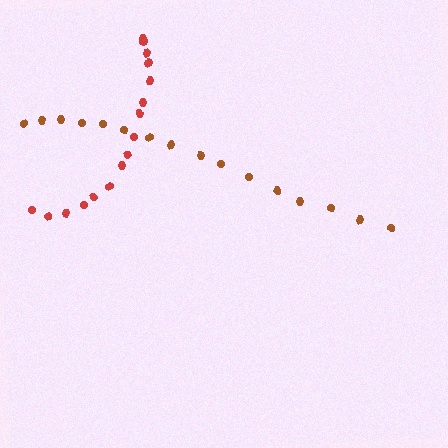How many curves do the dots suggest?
There are 2 distinct paths.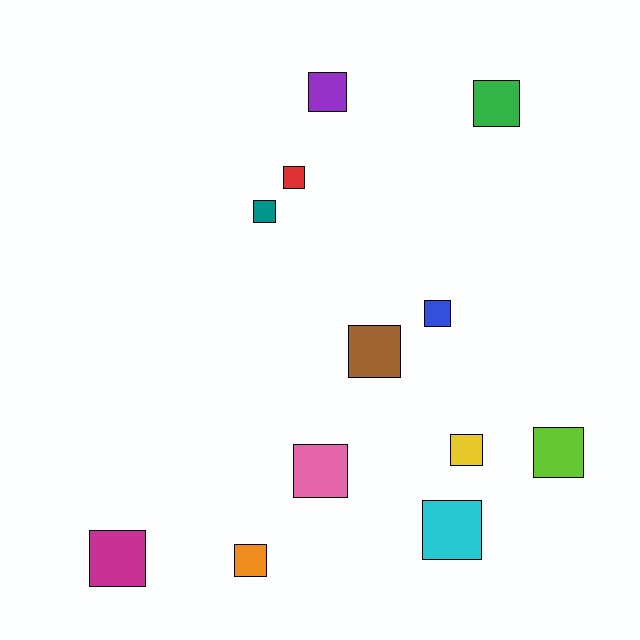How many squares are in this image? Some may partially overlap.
There are 12 squares.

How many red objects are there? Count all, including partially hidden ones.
There is 1 red object.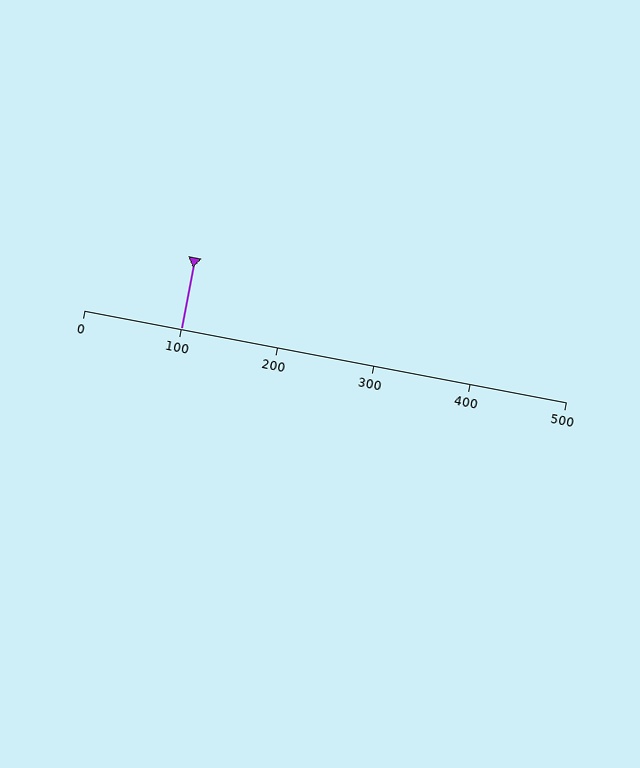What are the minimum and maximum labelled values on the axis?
The axis runs from 0 to 500.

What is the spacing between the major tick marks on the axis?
The major ticks are spaced 100 apart.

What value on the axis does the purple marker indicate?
The marker indicates approximately 100.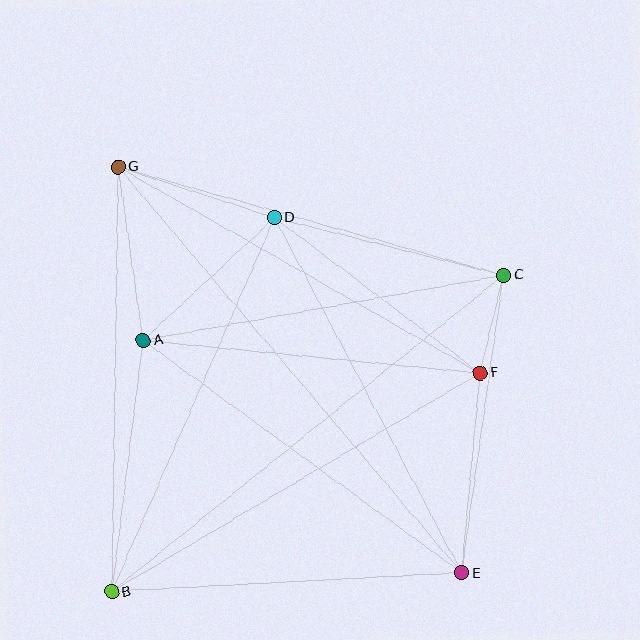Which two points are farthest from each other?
Points E and G are farthest from each other.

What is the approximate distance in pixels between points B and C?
The distance between B and C is approximately 504 pixels.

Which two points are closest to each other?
Points C and F are closest to each other.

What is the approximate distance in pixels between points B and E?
The distance between B and E is approximately 350 pixels.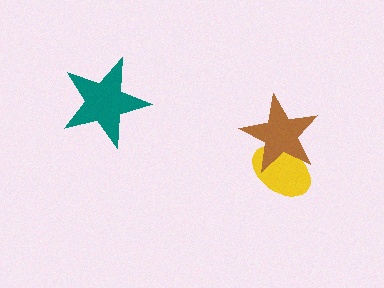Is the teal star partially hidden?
No, no other shape covers it.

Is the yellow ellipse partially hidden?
Yes, it is partially covered by another shape.